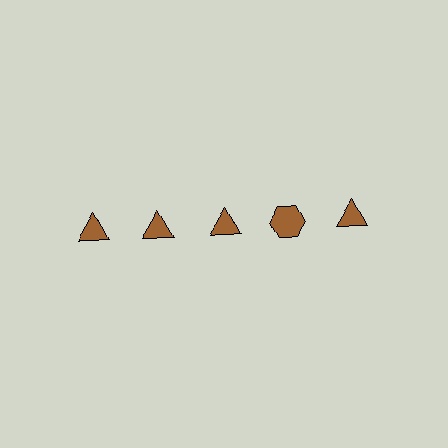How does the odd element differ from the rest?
It has a different shape: hexagon instead of triangle.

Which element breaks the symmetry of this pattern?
The brown hexagon in the top row, second from right column breaks the symmetry. All other shapes are brown triangles.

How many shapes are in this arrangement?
There are 5 shapes arranged in a grid pattern.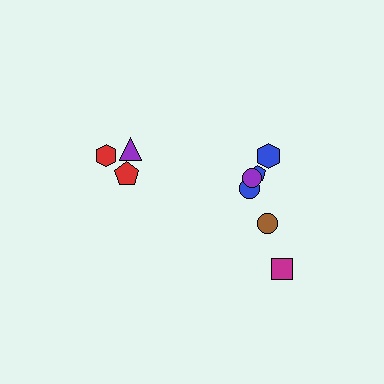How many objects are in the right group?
There are 6 objects.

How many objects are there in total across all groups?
There are 9 objects.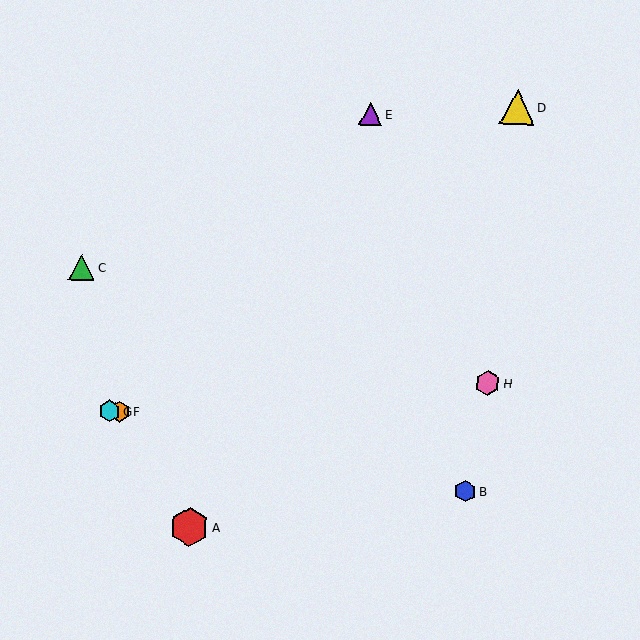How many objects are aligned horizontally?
2 objects (F, G) are aligned horizontally.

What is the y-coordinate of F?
Object F is at y≈411.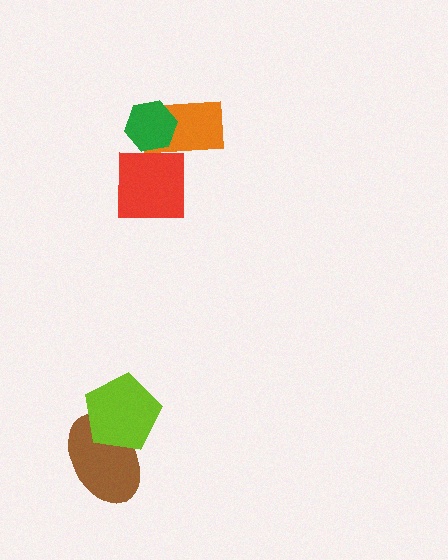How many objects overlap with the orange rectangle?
1 object overlaps with the orange rectangle.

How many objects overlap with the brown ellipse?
1 object overlaps with the brown ellipse.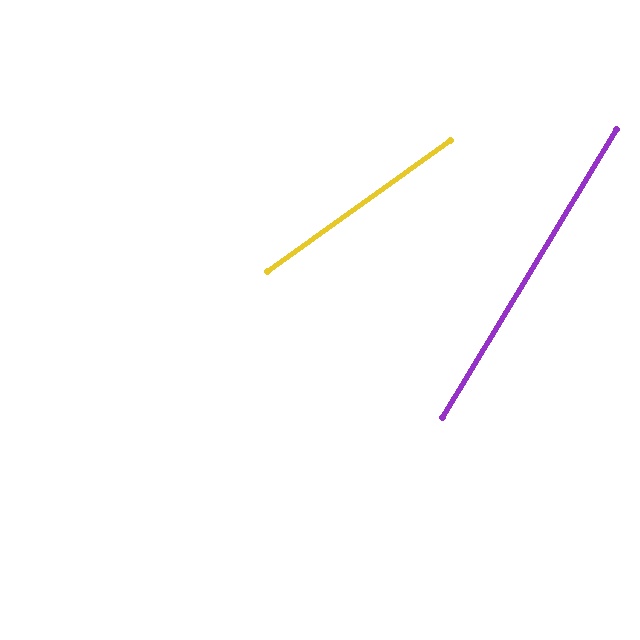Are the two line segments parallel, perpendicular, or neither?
Neither parallel nor perpendicular — they differ by about 23°.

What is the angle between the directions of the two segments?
Approximately 23 degrees.